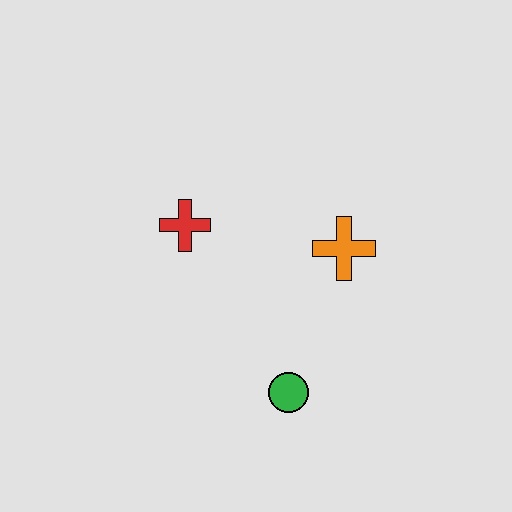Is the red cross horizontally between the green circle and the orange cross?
No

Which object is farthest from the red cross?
The green circle is farthest from the red cross.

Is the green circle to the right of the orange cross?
No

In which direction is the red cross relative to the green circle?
The red cross is above the green circle.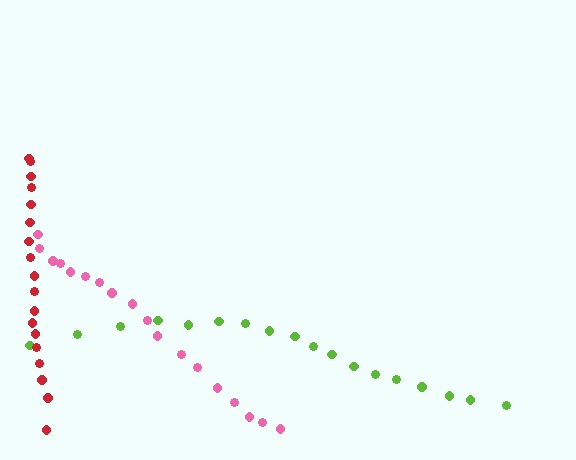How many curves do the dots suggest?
There are 3 distinct paths.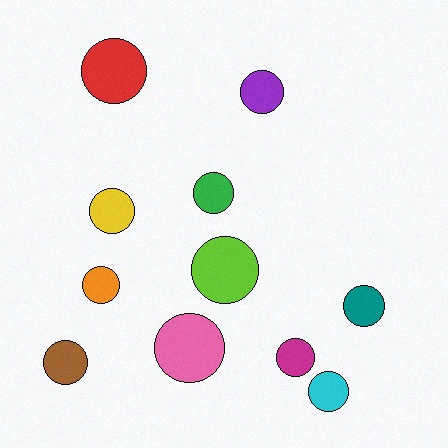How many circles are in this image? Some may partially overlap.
There are 11 circles.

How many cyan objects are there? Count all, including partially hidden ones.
There is 1 cyan object.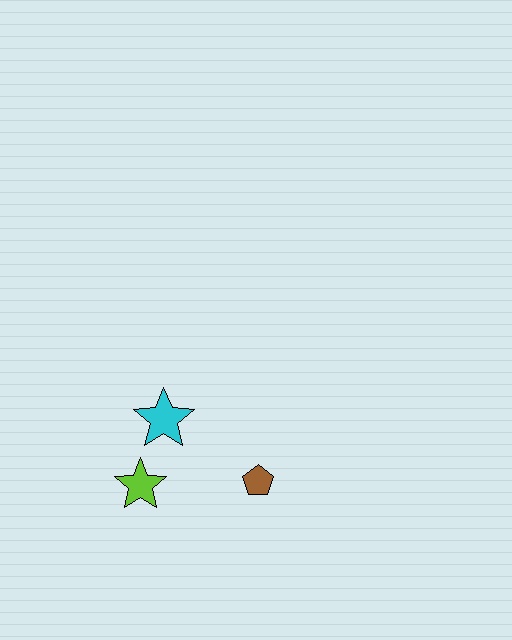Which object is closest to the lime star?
The cyan star is closest to the lime star.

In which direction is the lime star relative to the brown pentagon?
The lime star is to the left of the brown pentagon.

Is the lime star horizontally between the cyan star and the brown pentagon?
No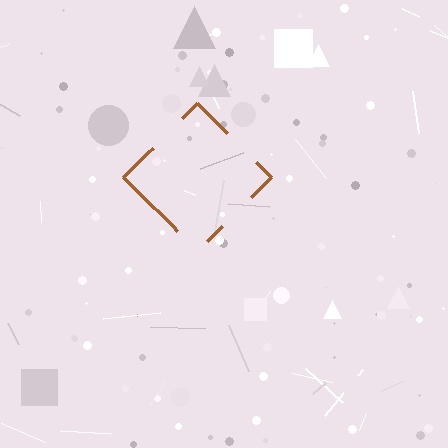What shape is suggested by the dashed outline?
The dashed outline suggests a diamond.